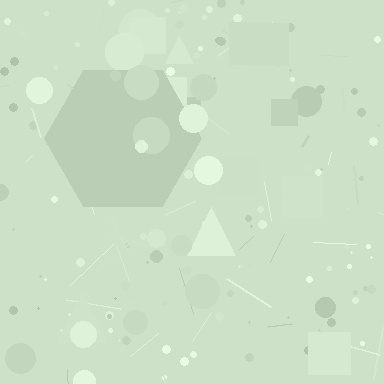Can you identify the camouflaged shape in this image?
The camouflaged shape is a hexagon.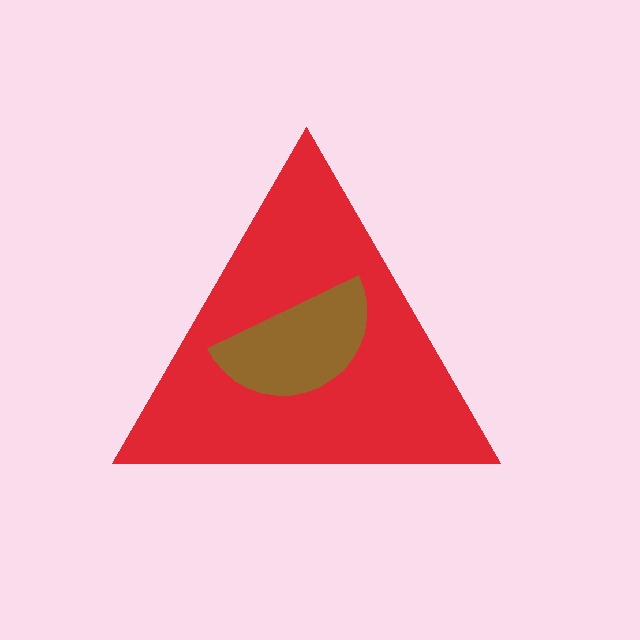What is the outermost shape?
The red triangle.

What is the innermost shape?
The brown semicircle.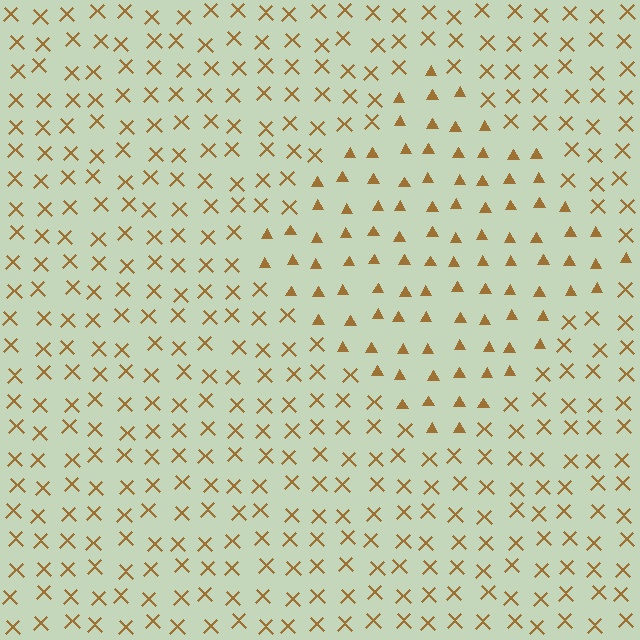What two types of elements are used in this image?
The image uses triangles inside the diamond region and X marks outside it.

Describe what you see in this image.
The image is filled with small brown elements arranged in a uniform grid. A diamond-shaped region contains triangles, while the surrounding area contains X marks. The boundary is defined purely by the change in element shape.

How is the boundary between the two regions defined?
The boundary is defined by a change in element shape: triangles inside vs. X marks outside. All elements share the same color and spacing.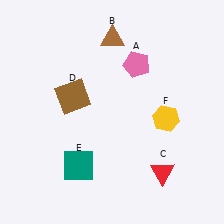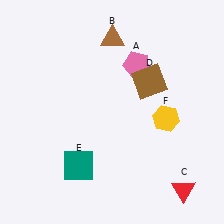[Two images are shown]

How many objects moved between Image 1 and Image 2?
2 objects moved between the two images.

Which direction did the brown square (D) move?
The brown square (D) moved right.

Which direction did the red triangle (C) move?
The red triangle (C) moved right.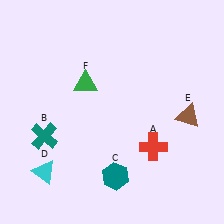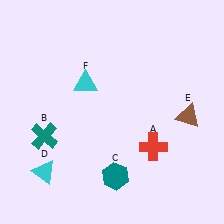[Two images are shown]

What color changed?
The triangle (F) changed from green in Image 1 to cyan in Image 2.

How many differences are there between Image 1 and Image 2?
There is 1 difference between the two images.